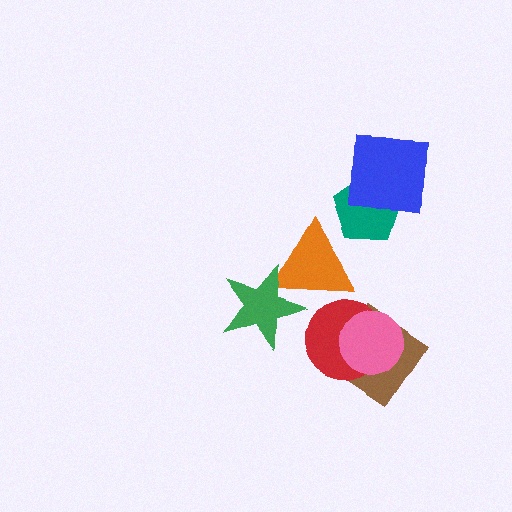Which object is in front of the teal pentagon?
The blue square is in front of the teal pentagon.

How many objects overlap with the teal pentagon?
1 object overlaps with the teal pentagon.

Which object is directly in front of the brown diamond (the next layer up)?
The red circle is directly in front of the brown diamond.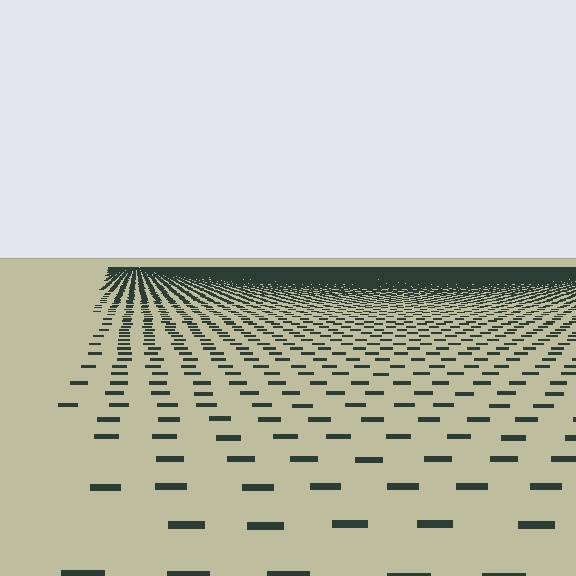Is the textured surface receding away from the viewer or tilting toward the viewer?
The surface is receding away from the viewer. Texture elements get smaller and denser toward the top.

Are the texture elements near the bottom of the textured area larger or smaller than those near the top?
Larger. Near the bottom, elements are closer to the viewer and appear at a bigger on-screen size.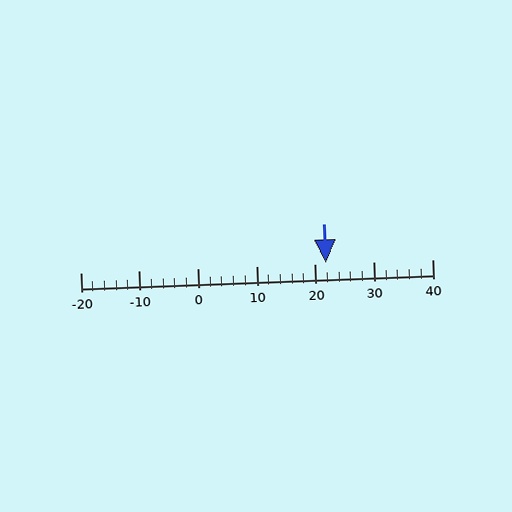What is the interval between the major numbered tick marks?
The major tick marks are spaced 10 units apart.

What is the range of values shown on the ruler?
The ruler shows values from -20 to 40.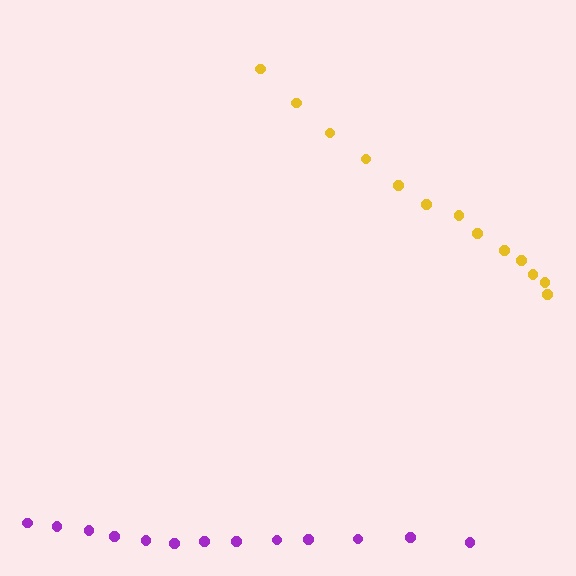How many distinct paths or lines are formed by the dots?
There are 2 distinct paths.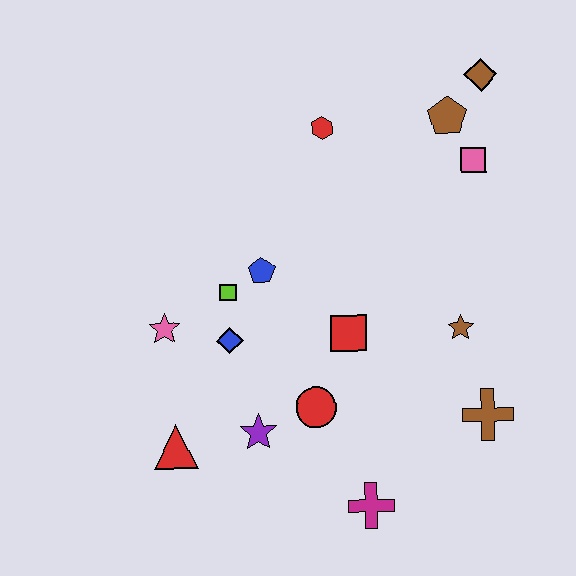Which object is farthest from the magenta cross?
The brown diamond is farthest from the magenta cross.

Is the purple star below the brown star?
Yes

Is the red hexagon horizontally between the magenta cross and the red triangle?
Yes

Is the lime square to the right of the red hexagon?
No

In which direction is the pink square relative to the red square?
The pink square is above the red square.